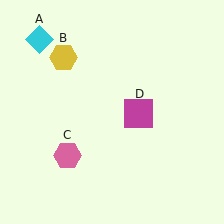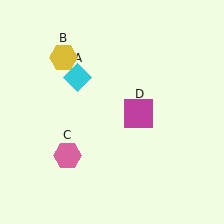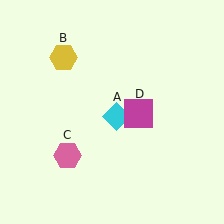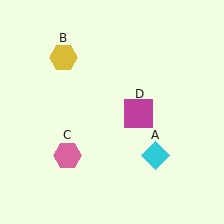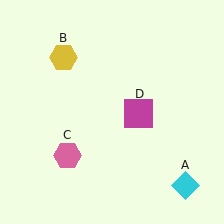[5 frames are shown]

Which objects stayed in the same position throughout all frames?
Yellow hexagon (object B) and pink hexagon (object C) and magenta square (object D) remained stationary.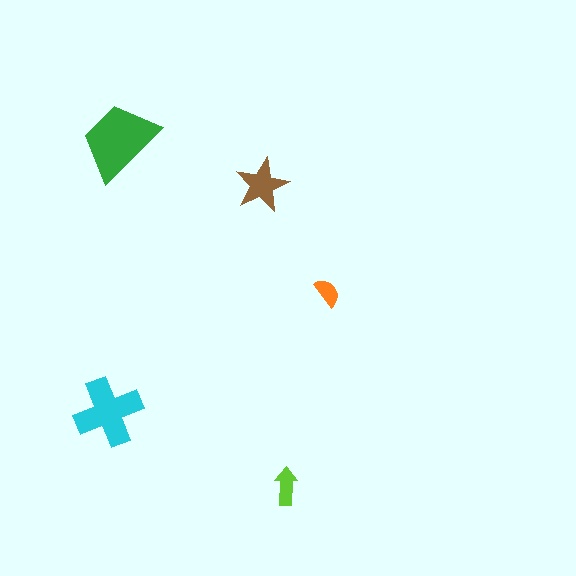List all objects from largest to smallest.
The green trapezoid, the cyan cross, the brown star, the lime arrow, the orange semicircle.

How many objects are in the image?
There are 5 objects in the image.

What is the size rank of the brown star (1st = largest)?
3rd.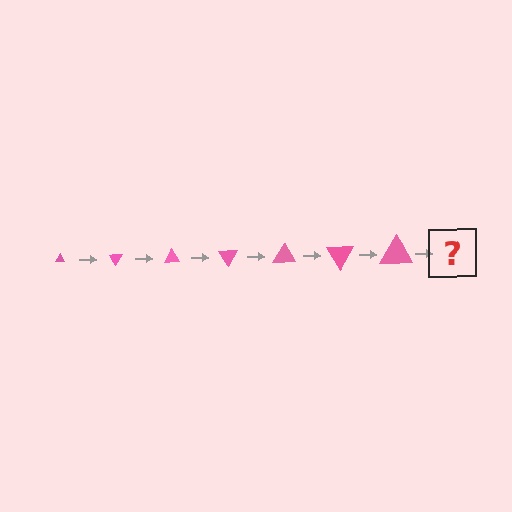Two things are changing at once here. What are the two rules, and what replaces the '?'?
The two rules are that the triangle grows larger each step and it rotates 60 degrees each step. The '?' should be a triangle, larger than the previous one and rotated 420 degrees from the start.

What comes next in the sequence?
The next element should be a triangle, larger than the previous one and rotated 420 degrees from the start.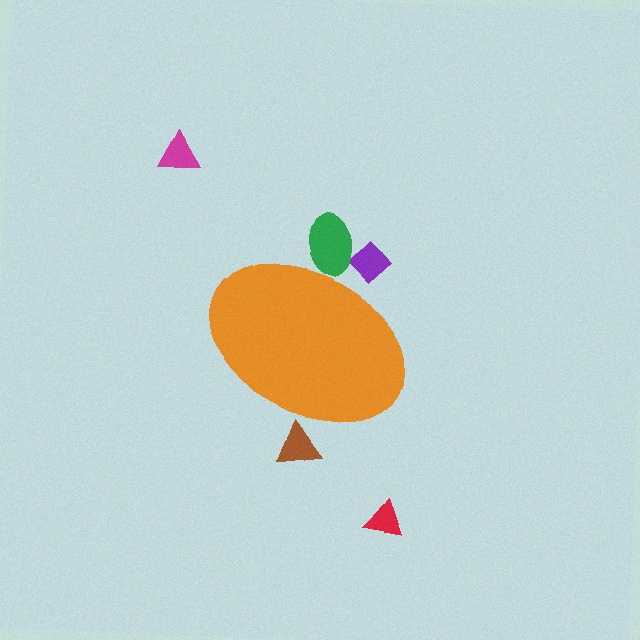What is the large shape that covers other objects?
An orange ellipse.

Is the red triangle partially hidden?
No, the red triangle is fully visible.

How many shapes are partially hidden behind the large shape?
3 shapes are partially hidden.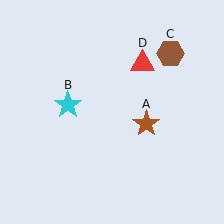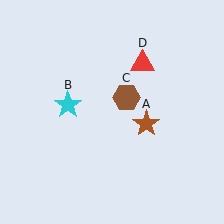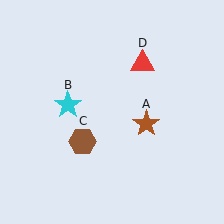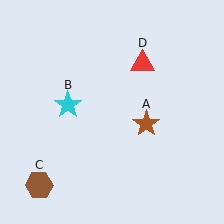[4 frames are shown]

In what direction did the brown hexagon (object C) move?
The brown hexagon (object C) moved down and to the left.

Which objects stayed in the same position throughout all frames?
Brown star (object A) and cyan star (object B) and red triangle (object D) remained stationary.